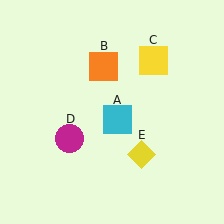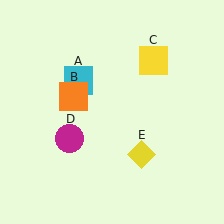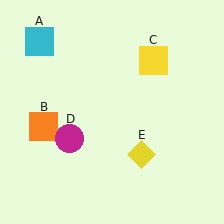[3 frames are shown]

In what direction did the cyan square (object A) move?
The cyan square (object A) moved up and to the left.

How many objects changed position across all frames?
2 objects changed position: cyan square (object A), orange square (object B).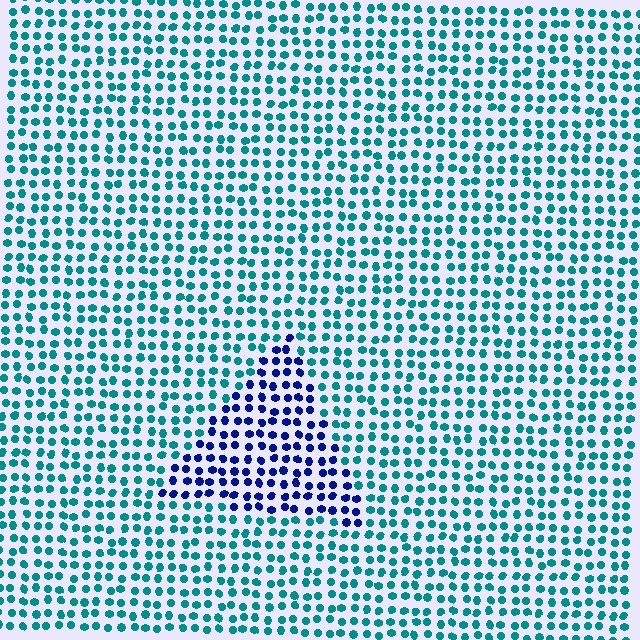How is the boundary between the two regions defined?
The boundary is defined purely by a slight shift in hue (about 53 degrees). Spacing, size, and orientation are identical on both sides.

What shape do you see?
I see a triangle.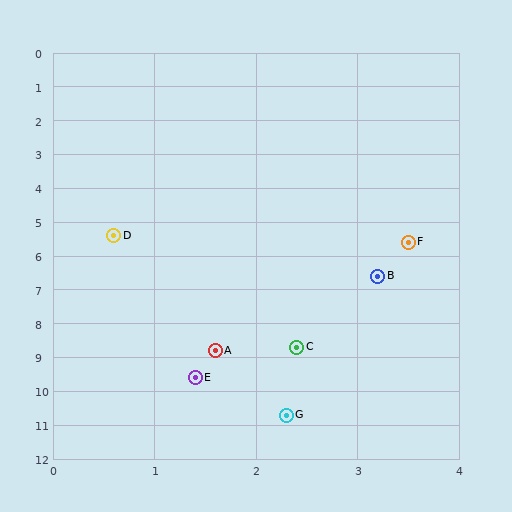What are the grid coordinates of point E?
Point E is at approximately (1.4, 9.6).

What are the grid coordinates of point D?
Point D is at approximately (0.6, 5.4).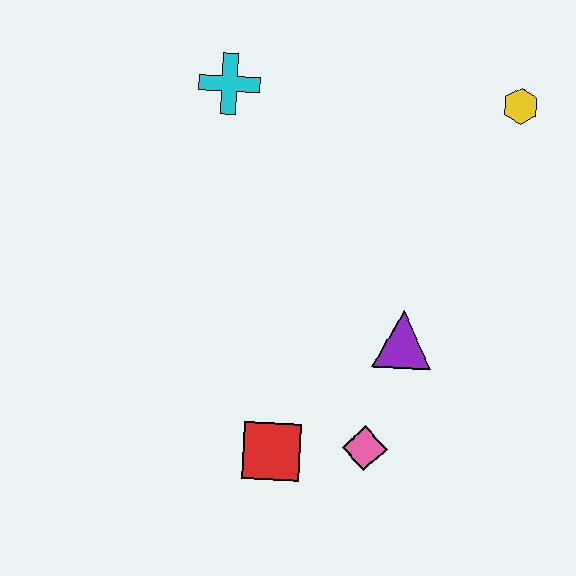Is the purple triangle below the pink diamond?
No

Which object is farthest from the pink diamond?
The cyan cross is farthest from the pink diamond.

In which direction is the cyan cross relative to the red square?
The cyan cross is above the red square.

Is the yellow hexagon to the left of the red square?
No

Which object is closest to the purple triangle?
The pink diamond is closest to the purple triangle.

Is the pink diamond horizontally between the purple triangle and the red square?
Yes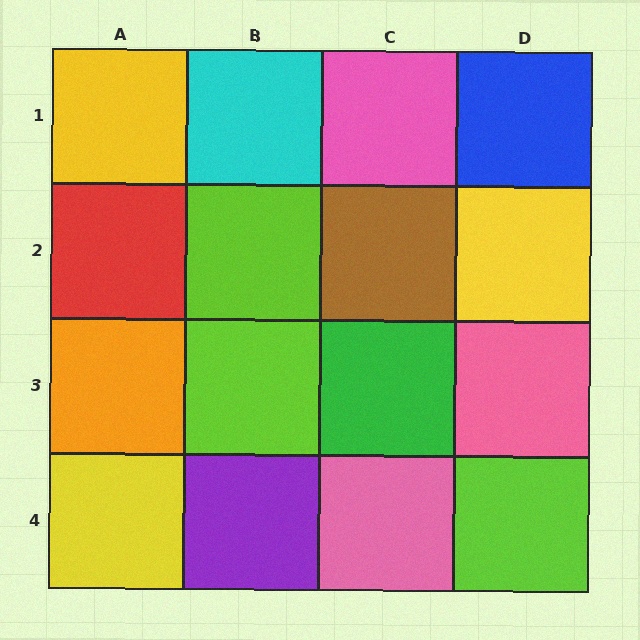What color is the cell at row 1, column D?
Blue.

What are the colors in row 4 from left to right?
Yellow, purple, pink, lime.